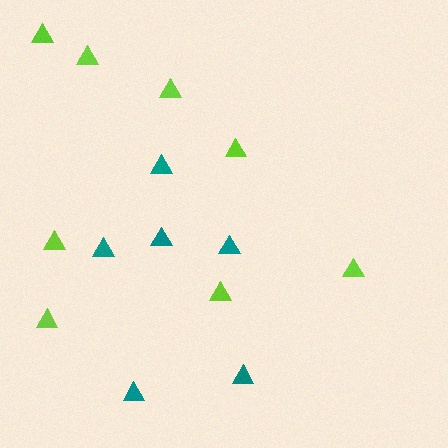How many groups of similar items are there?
There are 2 groups: one group of lime triangles (8) and one group of teal triangles (6).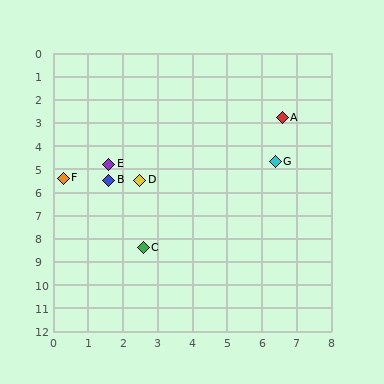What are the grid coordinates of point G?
Point G is at approximately (6.4, 4.7).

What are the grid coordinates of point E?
Point E is at approximately (1.6, 4.8).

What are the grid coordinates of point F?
Point F is at approximately (0.3, 5.4).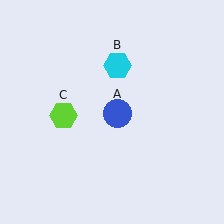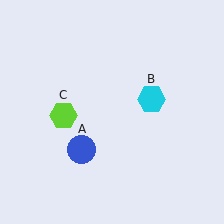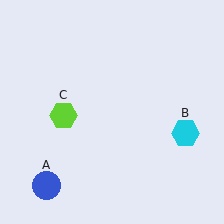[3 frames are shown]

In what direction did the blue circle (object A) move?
The blue circle (object A) moved down and to the left.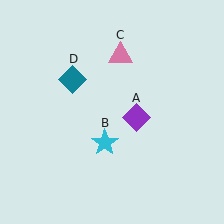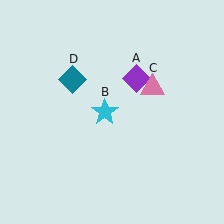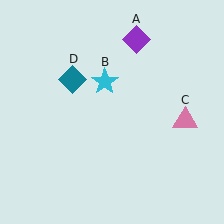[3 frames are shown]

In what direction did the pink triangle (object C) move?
The pink triangle (object C) moved down and to the right.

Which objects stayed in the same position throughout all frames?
Teal diamond (object D) remained stationary.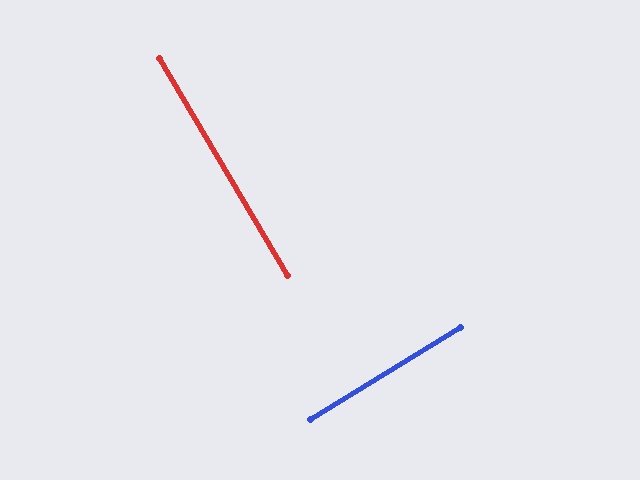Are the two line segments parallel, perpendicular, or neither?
Perpendicular — they meet at approximately 89°.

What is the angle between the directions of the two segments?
Approximately 89 degrees.